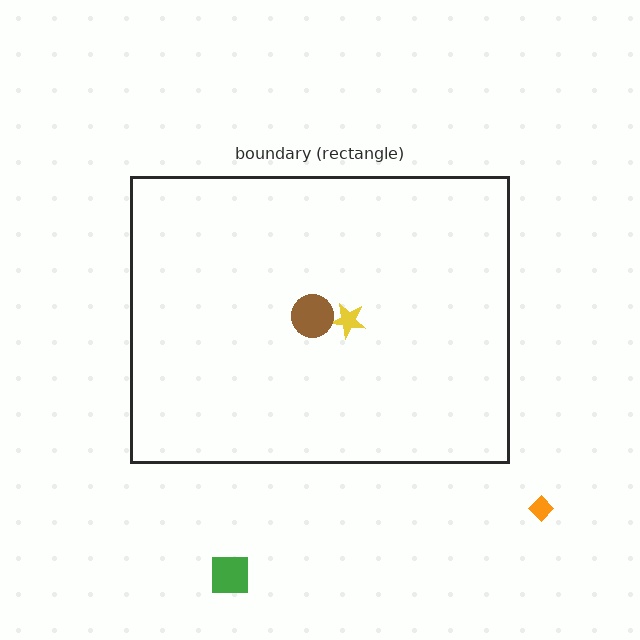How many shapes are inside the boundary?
2 inside, 2 outside.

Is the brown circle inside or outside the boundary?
Inside.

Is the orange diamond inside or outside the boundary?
Outside.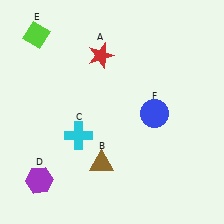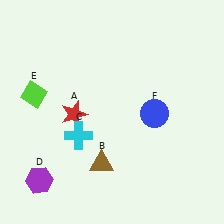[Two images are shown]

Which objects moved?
The objects that moved are: the red star (A), the lime diamond (E).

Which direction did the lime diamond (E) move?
The lime diamond (E) moved down.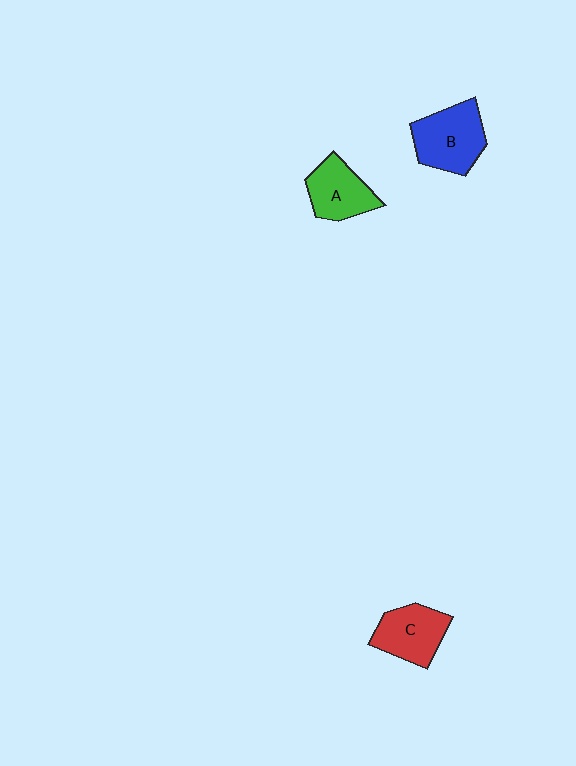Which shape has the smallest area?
Shape A (green).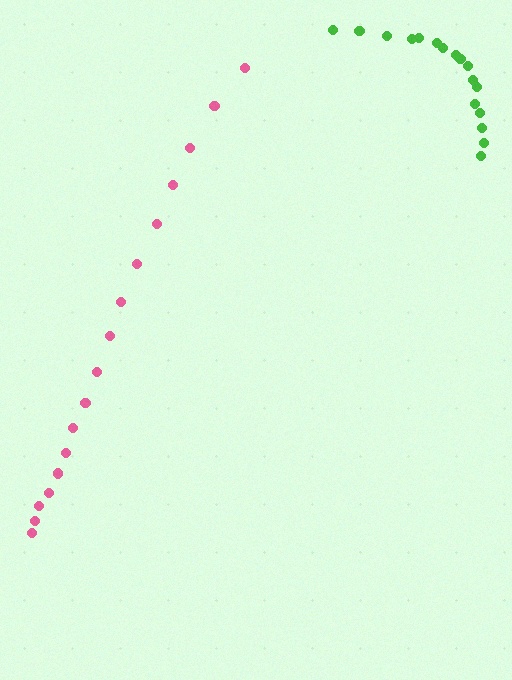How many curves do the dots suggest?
There are 2 distinct paths.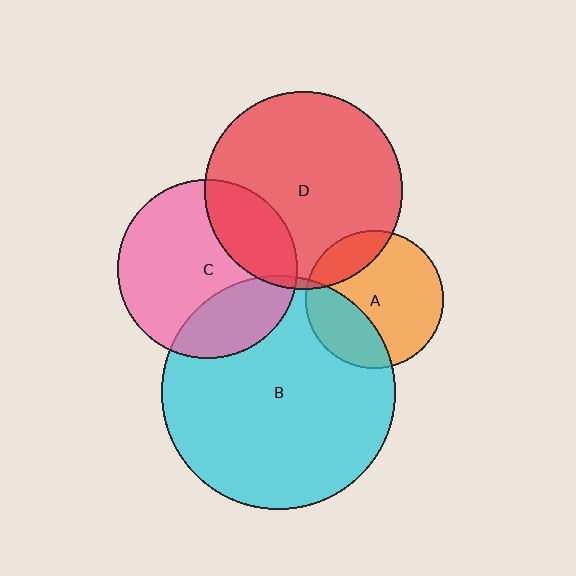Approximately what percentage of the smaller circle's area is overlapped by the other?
Approximately 25%.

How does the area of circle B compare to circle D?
Approximately 1.4 times.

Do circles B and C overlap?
Yes.